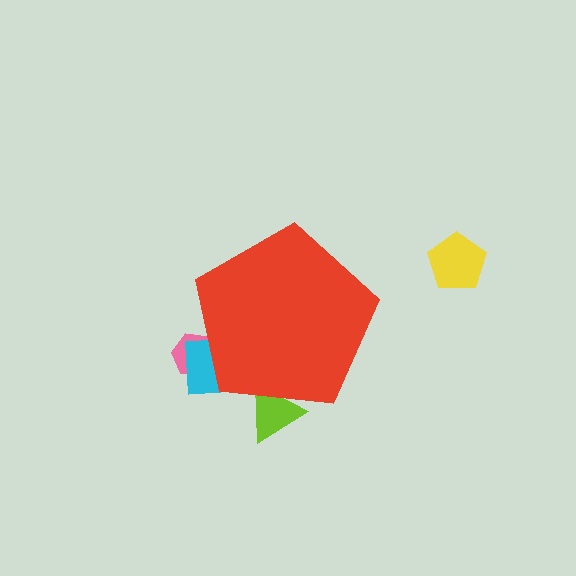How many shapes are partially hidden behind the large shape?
3 shapes are partially hidden.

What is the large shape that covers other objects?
A red pentagon.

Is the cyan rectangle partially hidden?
Yes, the cyan rectangle is partially hidden behind the red pentagon.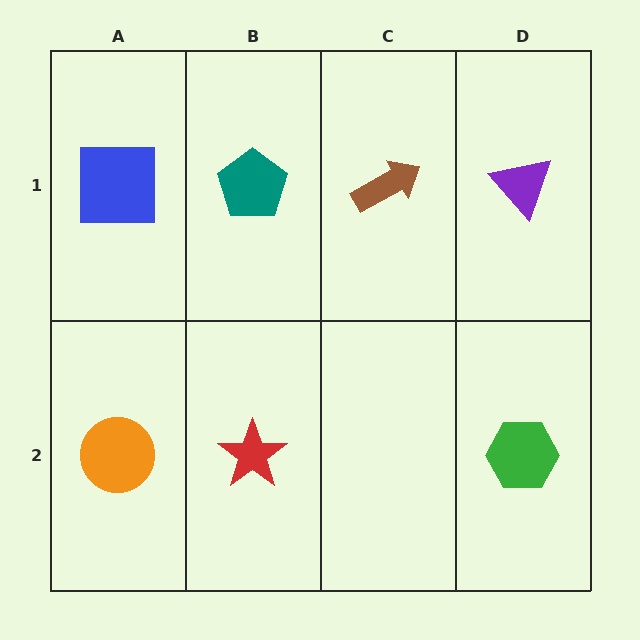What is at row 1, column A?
A blue square.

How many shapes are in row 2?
3 shapes.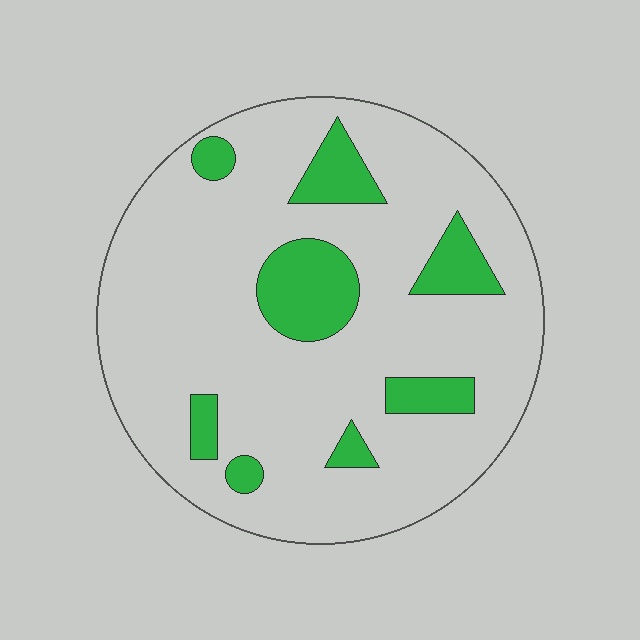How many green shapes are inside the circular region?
8.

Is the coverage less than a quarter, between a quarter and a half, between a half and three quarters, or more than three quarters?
Less than a quarter.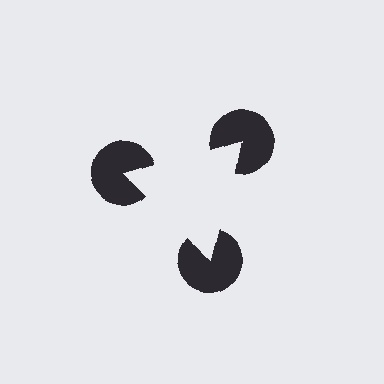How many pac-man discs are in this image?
There are 3 — one at each vertex of the illusory triangle.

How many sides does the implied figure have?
3 sides.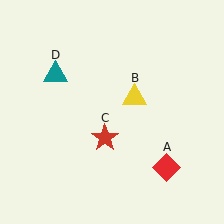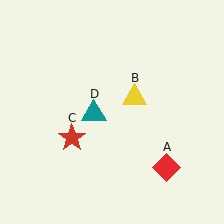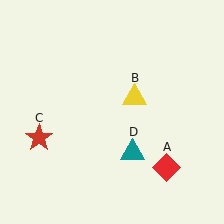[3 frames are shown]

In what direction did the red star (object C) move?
The red star (object C) moved left.